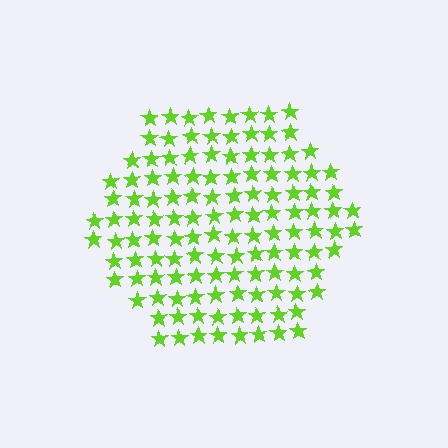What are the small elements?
The small elements are stars.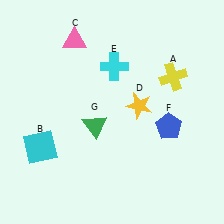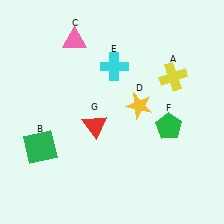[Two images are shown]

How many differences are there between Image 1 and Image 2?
There are 3 differences between the two images.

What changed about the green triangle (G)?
In Image 1, G is green. In Image 2, it changed to red.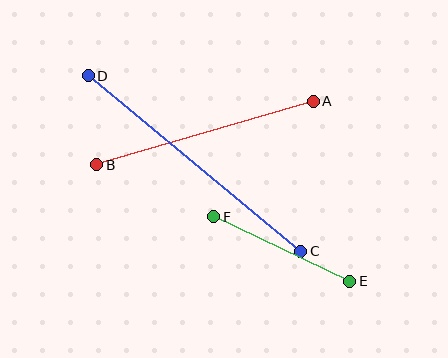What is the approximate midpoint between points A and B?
The midpoint is at approximately (205, 133) pixels.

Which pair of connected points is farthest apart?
Points C and D are farthest apart.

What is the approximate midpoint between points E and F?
The midpoint is at approximately (282, 249) pixels.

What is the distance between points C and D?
The distance is approximately 276 pixels.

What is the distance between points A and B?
The distance is approximately 226 pixels.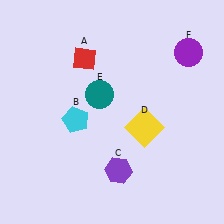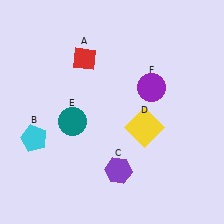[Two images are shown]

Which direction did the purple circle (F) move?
The purple circle (F) moved left.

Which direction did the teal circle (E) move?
The teal circle (E) moved left.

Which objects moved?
The objects that moved are: the cyan pentagon (B), the teal circle (E), the purple circle (F).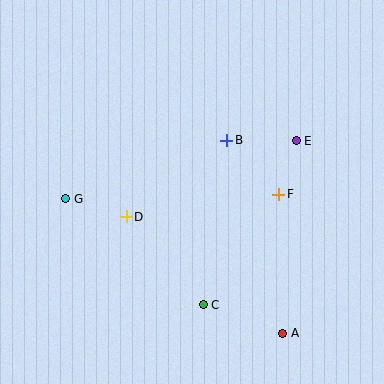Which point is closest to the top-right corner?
Point E is closest to the top-right corner.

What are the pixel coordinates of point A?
Point A is at (283, 333).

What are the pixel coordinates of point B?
Point B is at (227, 140).